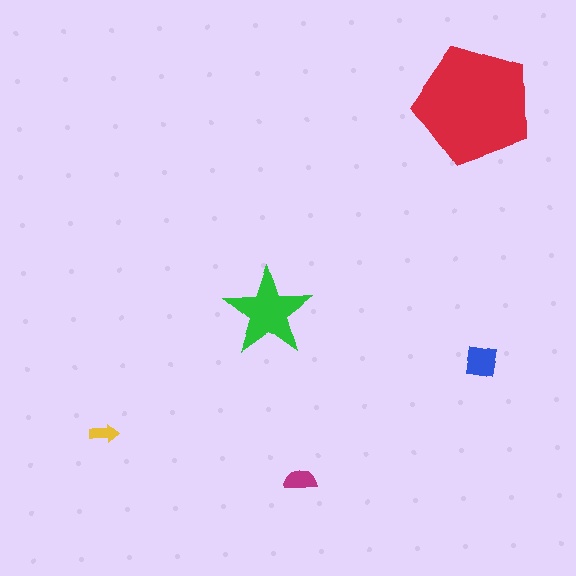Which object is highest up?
The red pentagon is topmost.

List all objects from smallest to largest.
The yellow arrow, the magenta semicircle, the blue square, the green star, the red pentagon.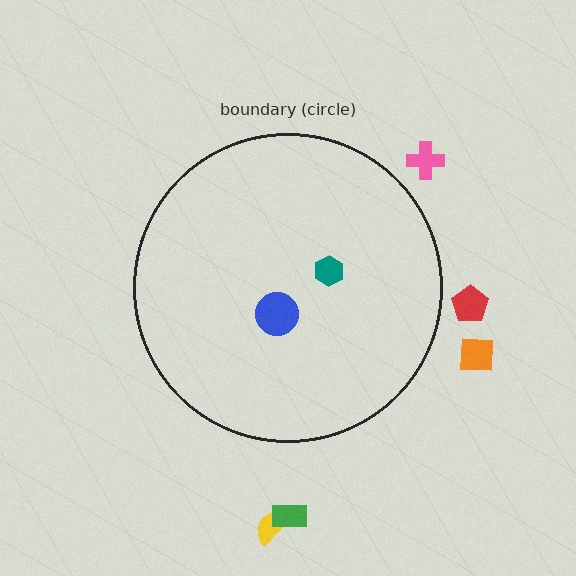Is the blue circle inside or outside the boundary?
Inside.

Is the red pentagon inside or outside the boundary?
Outside.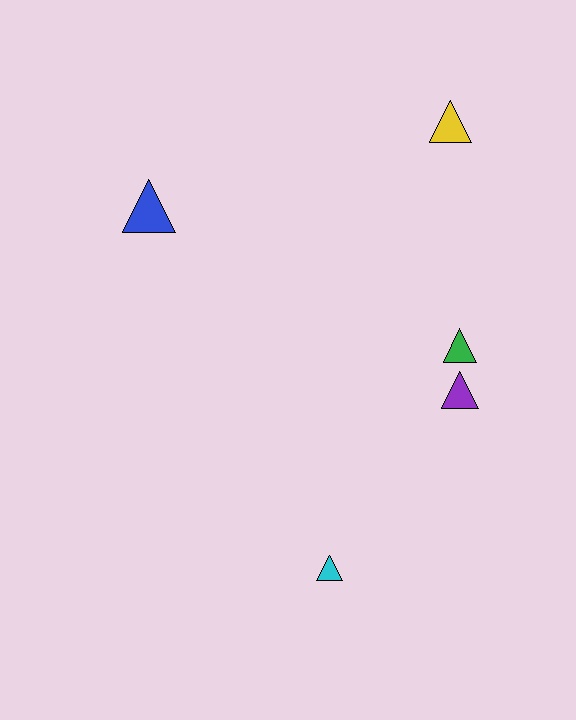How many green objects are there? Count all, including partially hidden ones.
There is 1 green object.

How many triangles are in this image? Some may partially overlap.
There are 5 triangles.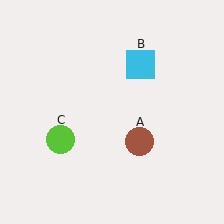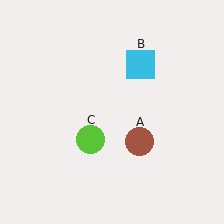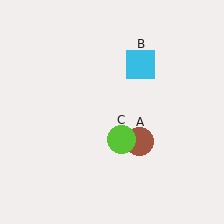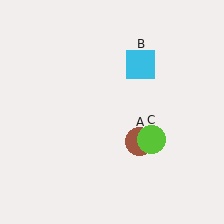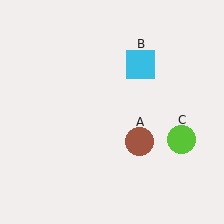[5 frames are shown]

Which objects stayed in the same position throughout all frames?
Brown circle (object A) and cyan square (object B) remained stationary.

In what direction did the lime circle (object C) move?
The lime circle (object C) moved right.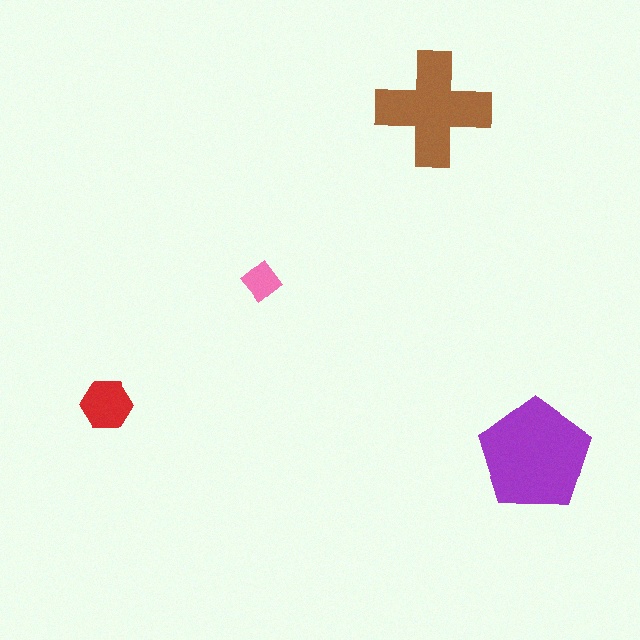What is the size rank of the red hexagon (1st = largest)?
3rd.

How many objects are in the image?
There are 4 objects in the image.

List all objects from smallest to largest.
The pink diamond, the red hexagon, the brown cross, the purple pentagon.